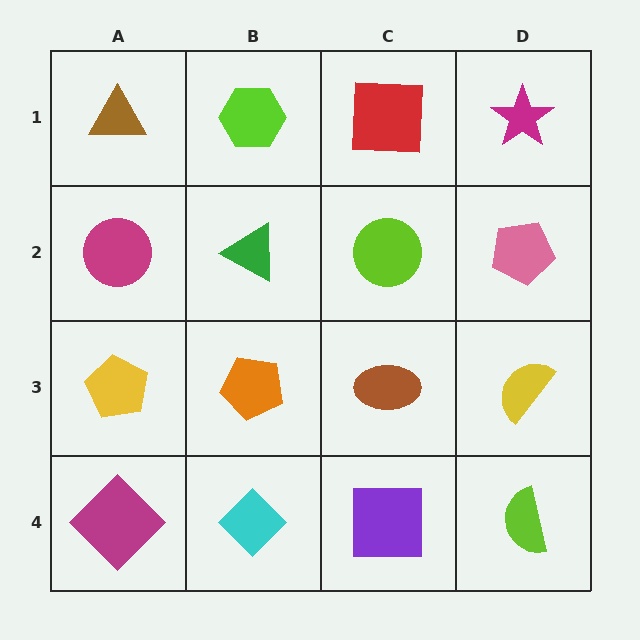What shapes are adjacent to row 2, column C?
A red square (row 1, column C), a brown ellipse (row 3, column C), a green triangle (row 2, column B), a pink pentagon (row 2, column D).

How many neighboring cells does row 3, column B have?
4.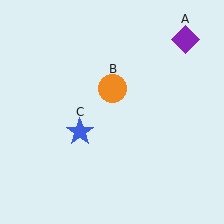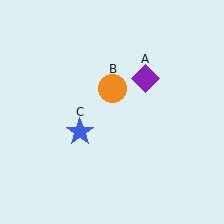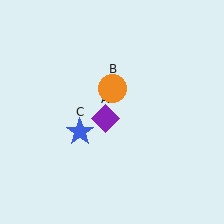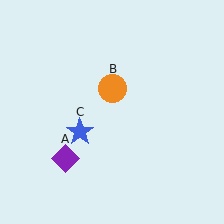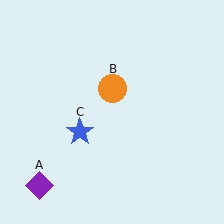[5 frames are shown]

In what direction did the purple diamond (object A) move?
The purple diamond (object A) moved down and to the left.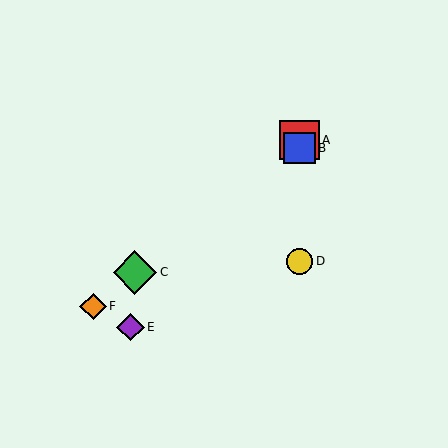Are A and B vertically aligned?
Yes, both are at x≈299.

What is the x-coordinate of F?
Object F is at x≈93.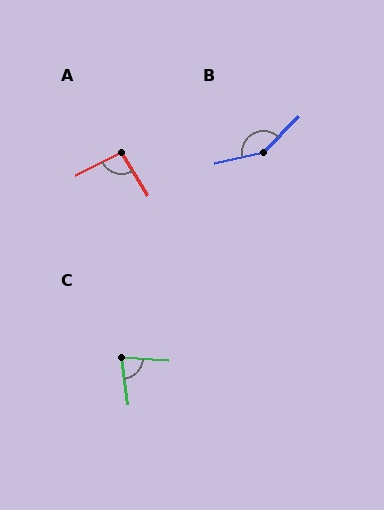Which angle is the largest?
B, at approximately 148 degrees.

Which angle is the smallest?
C, at approximately 79 degrees.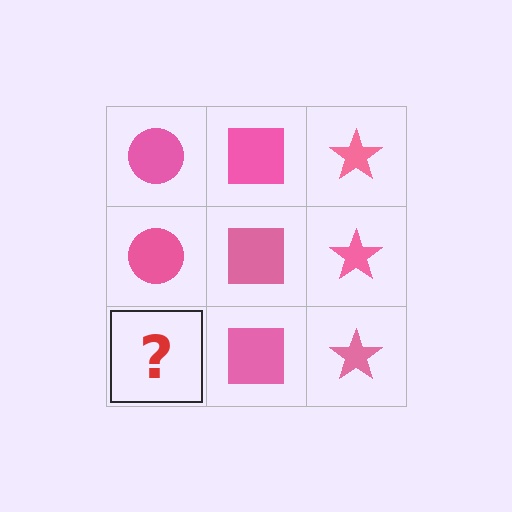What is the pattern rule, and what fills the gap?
The rule is that each column has a consistent shape. The gap should be filled with a pink circle.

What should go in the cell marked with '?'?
The missing cell should contain a pink circle.